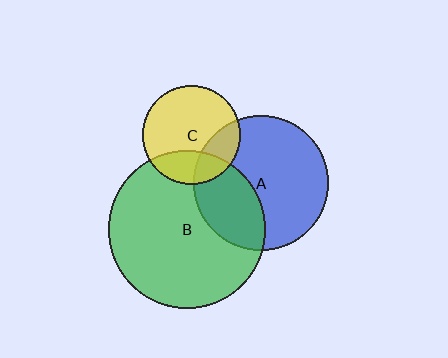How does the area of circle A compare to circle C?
Approximately 1.9 times.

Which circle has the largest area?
Circle B (green).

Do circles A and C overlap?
Yes.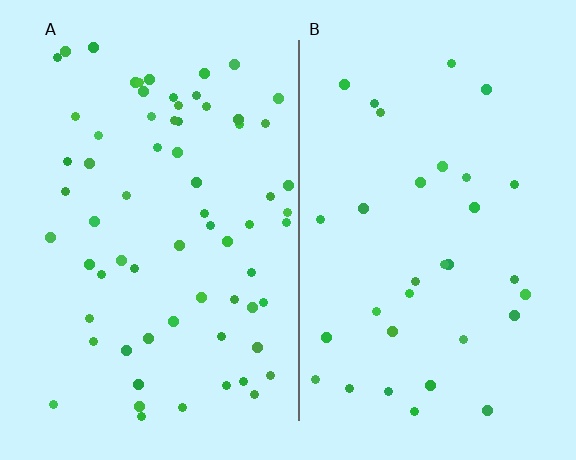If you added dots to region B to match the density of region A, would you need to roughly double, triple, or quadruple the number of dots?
Approximately double.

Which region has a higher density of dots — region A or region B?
A (the left).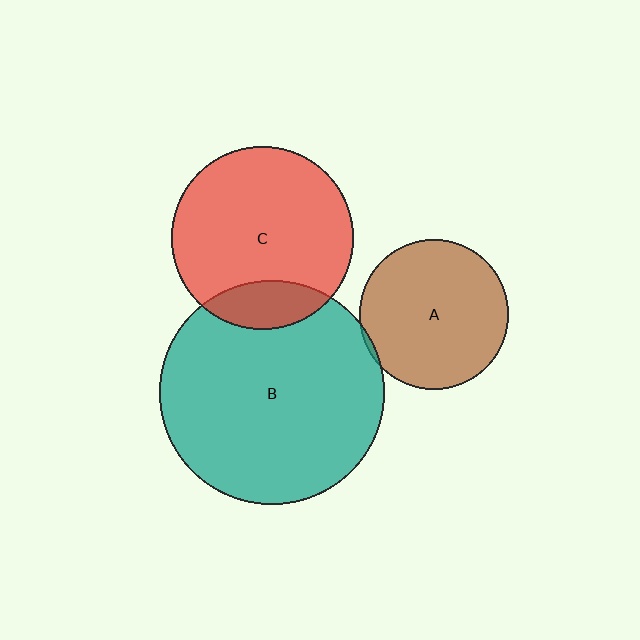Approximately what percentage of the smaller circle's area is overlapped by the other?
Approximately 15%.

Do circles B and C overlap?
Yes.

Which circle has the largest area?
Circle B (teal).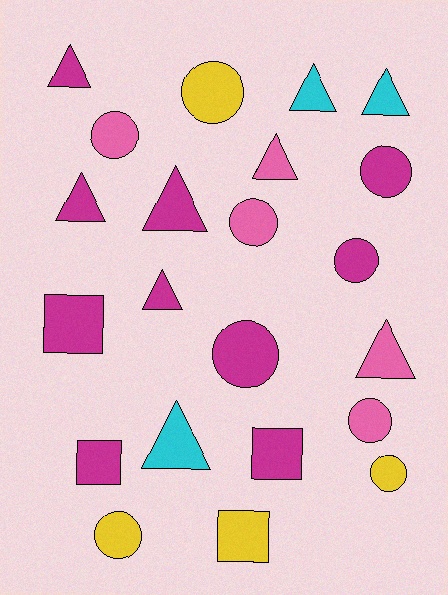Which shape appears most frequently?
Circle, with 9 objects.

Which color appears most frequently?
Magenta, with 10 objects.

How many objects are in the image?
There are 22 objects.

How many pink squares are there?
There are no pink squares.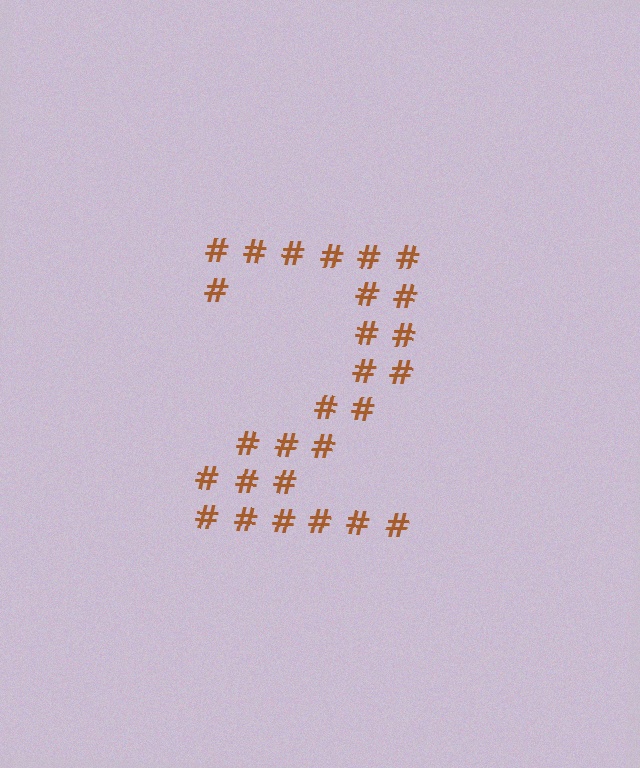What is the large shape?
The large shape is the digit 2.